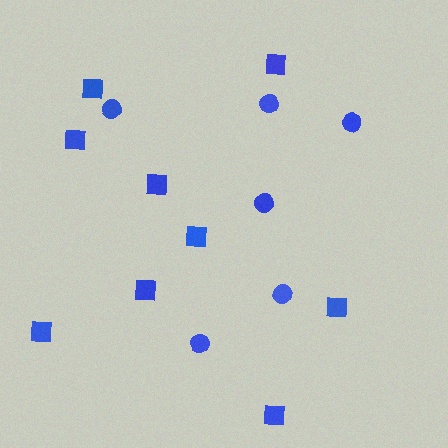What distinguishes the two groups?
There are 2 groups: one group of circles (6) and one group of squares (9).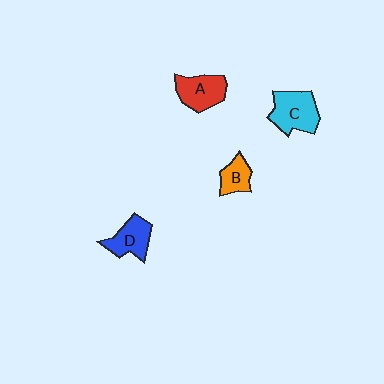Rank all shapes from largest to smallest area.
From largest to smallest: C (cyan), A (red), D (blue), B (orange).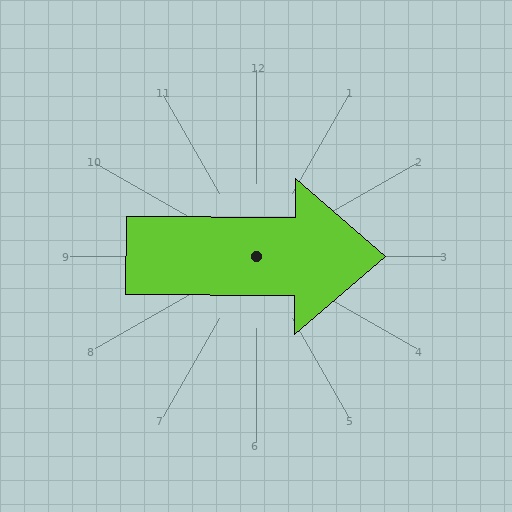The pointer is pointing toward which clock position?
Roughly 3 o'clock.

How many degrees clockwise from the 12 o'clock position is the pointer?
Approximately 90 degrees.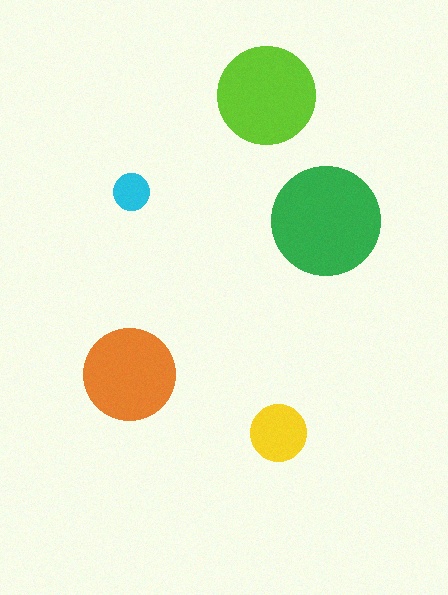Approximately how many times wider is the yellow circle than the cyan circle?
About 1.5 times wider.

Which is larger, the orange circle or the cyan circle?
The orange one.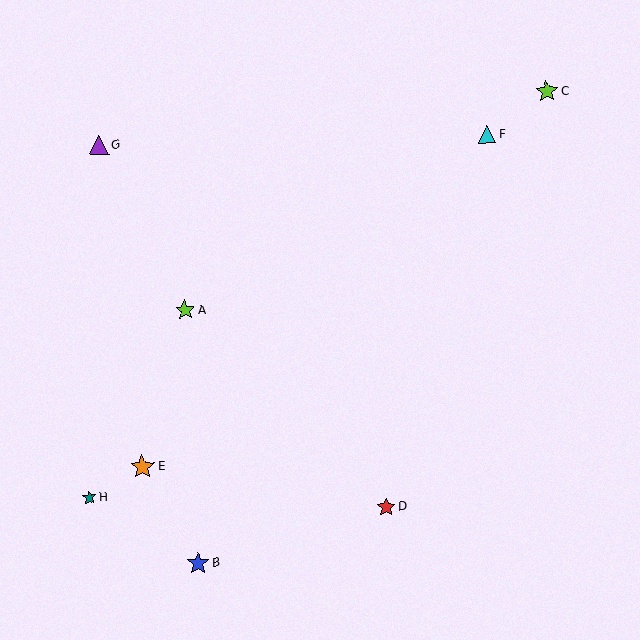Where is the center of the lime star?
The center of the lime star is at (185, 310).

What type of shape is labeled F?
Shape F is a cyan triangle.